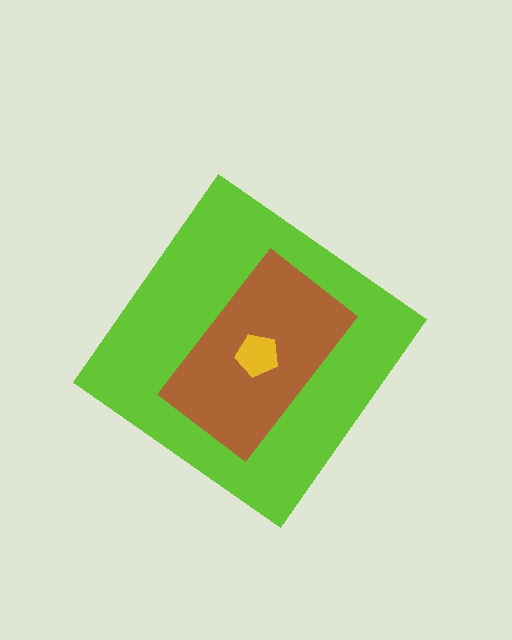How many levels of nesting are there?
3.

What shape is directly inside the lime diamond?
The brown rectangle.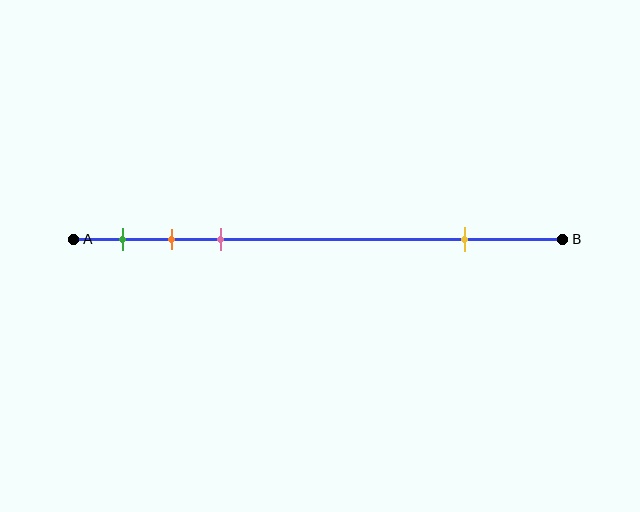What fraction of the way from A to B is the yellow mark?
The yellow mark is approximately 80% (0.8) of the way from A to B.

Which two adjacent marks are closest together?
The orange and pink marks are the closest adjacent pair.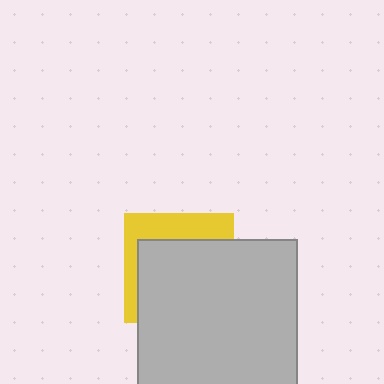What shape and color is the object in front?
The object in front is a light gray rectangle.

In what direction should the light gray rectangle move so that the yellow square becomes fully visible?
The light gray rectangle should move toward the lower-right. That is the shortest direction to clear the overlap and leave the yellow square fully visible.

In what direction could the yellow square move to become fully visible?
The yellow square could move toward the upper-left. That would shift it out from behind the light gray rectangle entirely.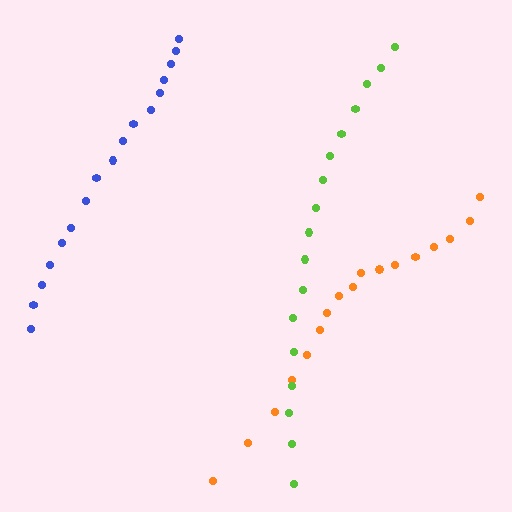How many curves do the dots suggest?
There are 3 distinct paths.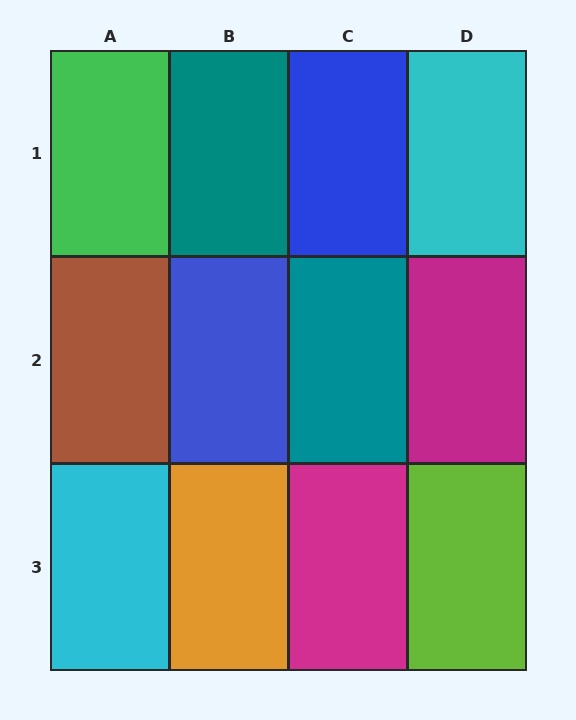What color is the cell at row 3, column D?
Lime.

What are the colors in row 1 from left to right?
Green, teal, blue, cyan.